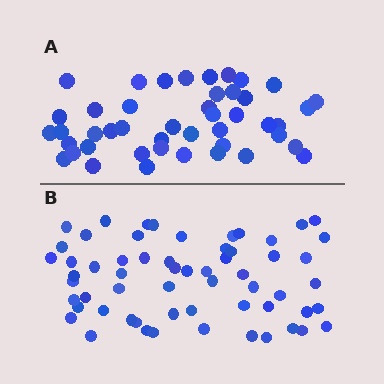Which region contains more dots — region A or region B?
Region B (the bottom region) has more dots.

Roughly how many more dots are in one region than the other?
Region B has approximately 15 more dots than region A.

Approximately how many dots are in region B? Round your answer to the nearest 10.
About 60 dots.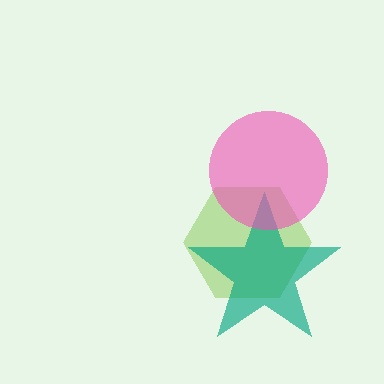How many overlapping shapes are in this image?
There are 3 overlapping shapes in the image.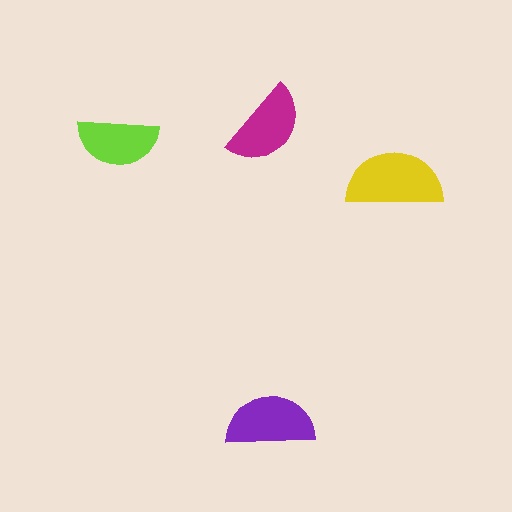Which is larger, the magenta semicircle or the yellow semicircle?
The yellow one.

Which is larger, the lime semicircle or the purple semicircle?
The purple one.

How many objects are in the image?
There are 4 objects in the image.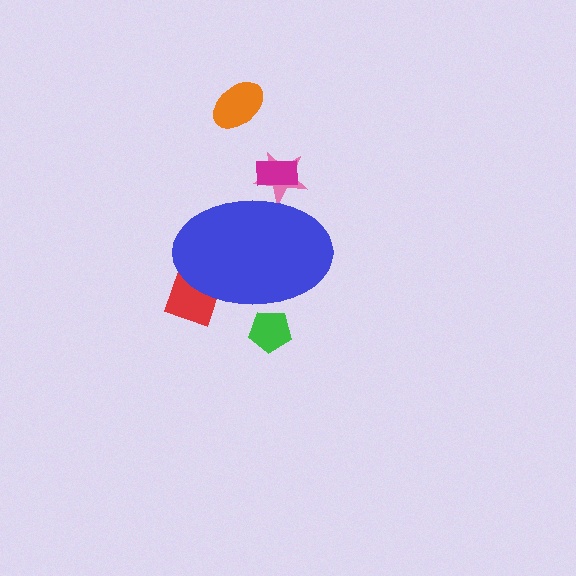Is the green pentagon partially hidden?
Yes, the green pentagon is partially hidden behind the blue ellipse.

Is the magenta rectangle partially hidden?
Yes, the magenta rectangle is partially hidden behind the blue ellipse.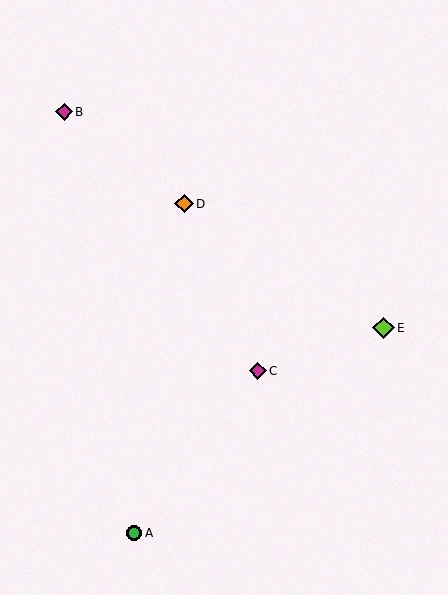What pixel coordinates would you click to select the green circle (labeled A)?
Click at (134, 533) to select the green circle A.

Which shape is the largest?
The lime diamond (labeled E) is the largest.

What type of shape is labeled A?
Shape A is a green circle.